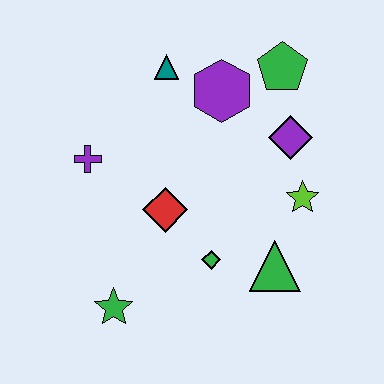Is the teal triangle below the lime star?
No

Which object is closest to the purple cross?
The red diamond is closest to the purple cross.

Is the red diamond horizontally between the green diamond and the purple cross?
Yes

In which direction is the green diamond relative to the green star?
The green diamond is to the right of the green star.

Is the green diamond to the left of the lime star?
Yes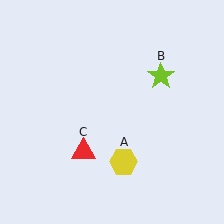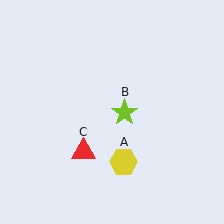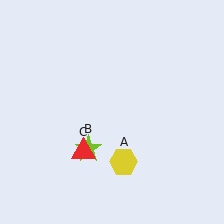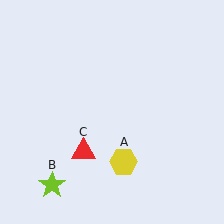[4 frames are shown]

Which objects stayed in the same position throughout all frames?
Yellow hexagon (object A) and red triangle (object C) remained stationary.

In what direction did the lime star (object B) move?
The lime star (object B) moved down and to the left.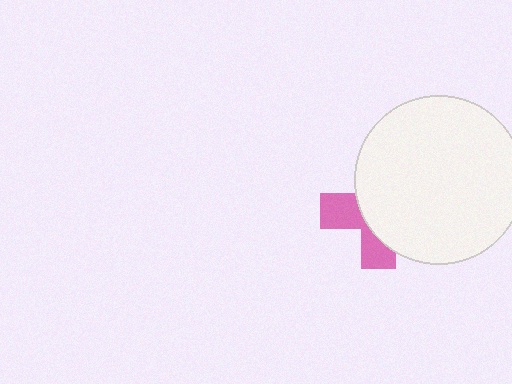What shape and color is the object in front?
The object in front is a white circle.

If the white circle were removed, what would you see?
You would see the complete pink cross.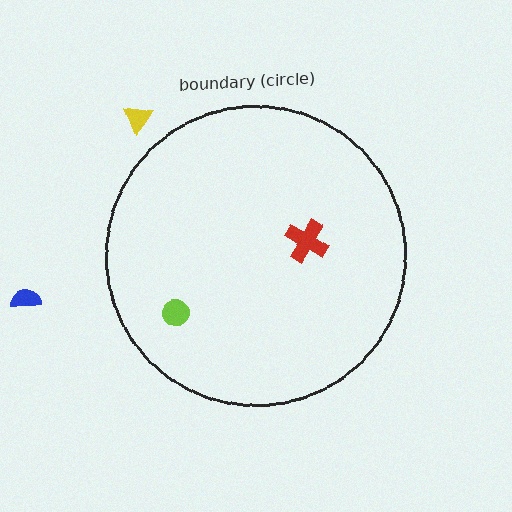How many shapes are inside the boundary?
2 inside, 2 outside.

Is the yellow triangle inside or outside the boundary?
Outside.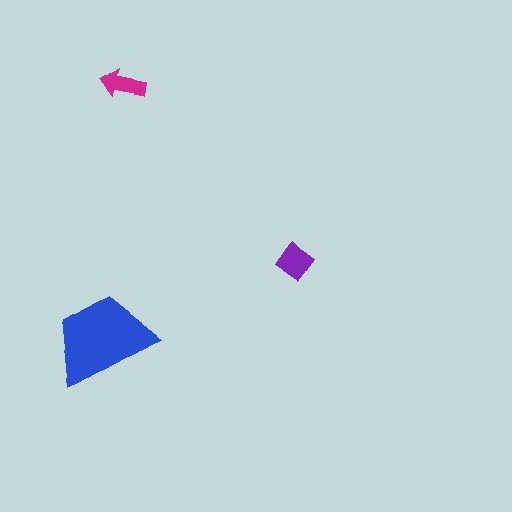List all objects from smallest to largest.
The magenta arrow, the purple diamond, the blue trapezoid.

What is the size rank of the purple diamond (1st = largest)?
2nd.